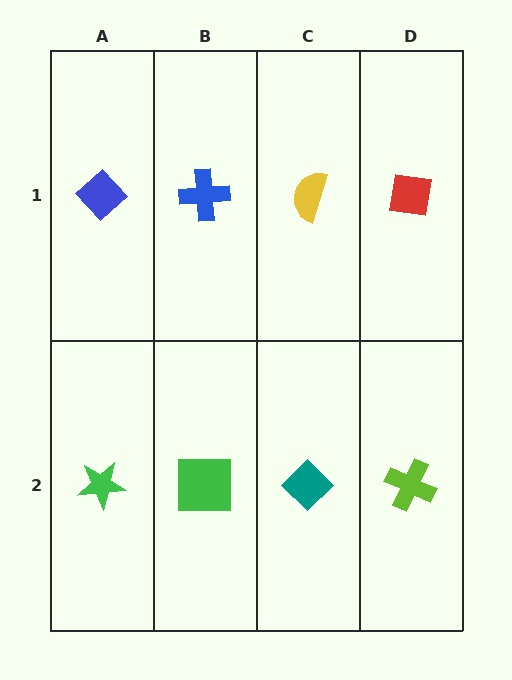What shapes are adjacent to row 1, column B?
A green square (row 2, column B), a blue diamond (row 1, column A), a yellow semicircle (row 1, column C).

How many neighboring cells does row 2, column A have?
2.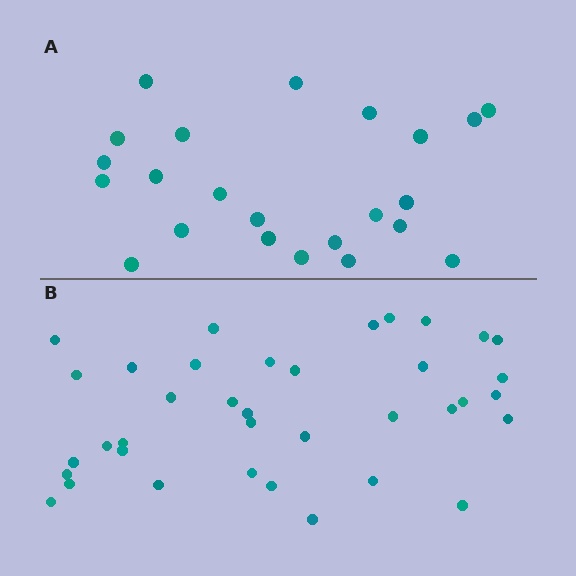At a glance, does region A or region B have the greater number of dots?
Region B (the bottom region) has more dots.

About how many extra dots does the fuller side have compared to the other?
Region B has approximately 15 more dots than region A.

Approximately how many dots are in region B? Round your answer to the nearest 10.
About 40 dots. (The exact count is 37, which rounds to 40.)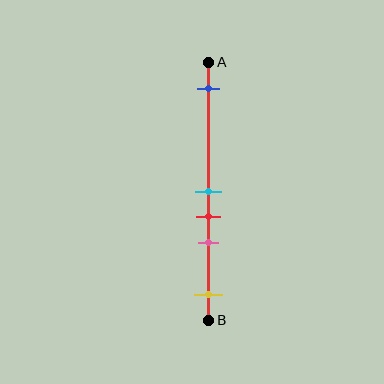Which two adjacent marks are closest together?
The cyan and red marks are the closest adjacent pair.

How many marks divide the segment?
There are 5 marks dividing the segment.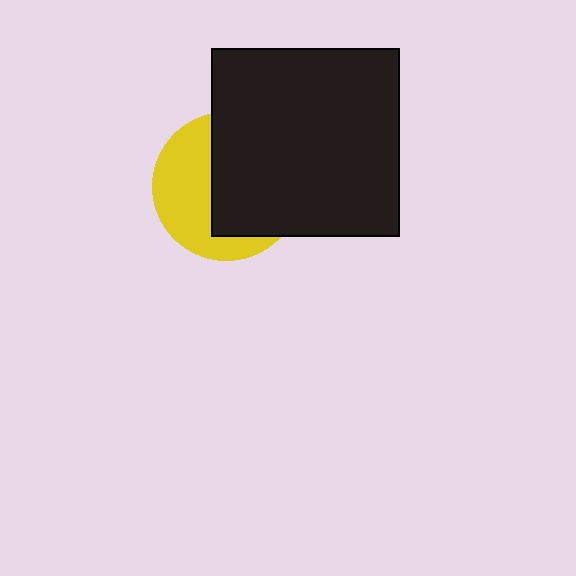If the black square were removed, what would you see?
You would see the complete yellow circle.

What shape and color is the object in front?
The object in front is a black square.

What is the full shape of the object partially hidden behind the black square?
The partially hidden object is a yellow circle.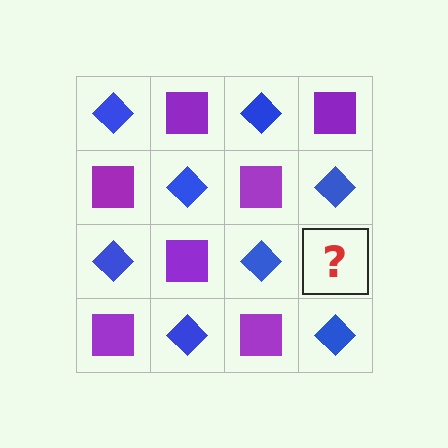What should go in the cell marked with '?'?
The missing cell should contain a purple square.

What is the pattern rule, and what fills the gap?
The rule is that it alternates blue diamond and purple square in a checkerboard pattern. The gap should be filled with a purple square.